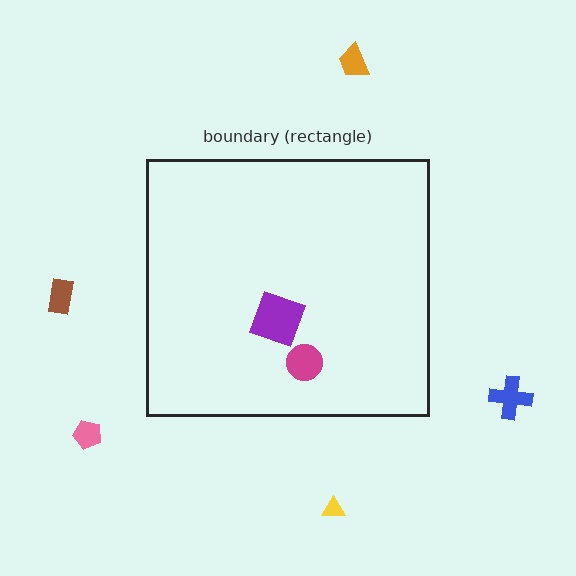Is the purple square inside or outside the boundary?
Inside.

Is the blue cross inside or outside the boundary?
Outside.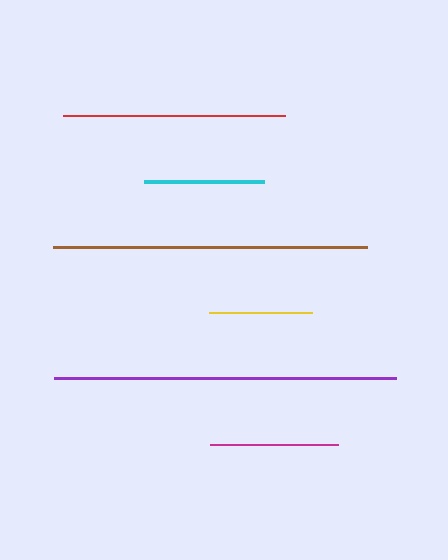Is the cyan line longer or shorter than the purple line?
The purple line is longer than the cyan line.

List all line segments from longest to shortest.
From longest to shortest: purple, brown, red, magenta, cyan, yellow.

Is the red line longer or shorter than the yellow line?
The red line is longer than the yellow line.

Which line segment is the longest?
The purple line is the longest at approximately 342 pixels.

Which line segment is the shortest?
The yellow line is the shortest at approximately 103 pixels.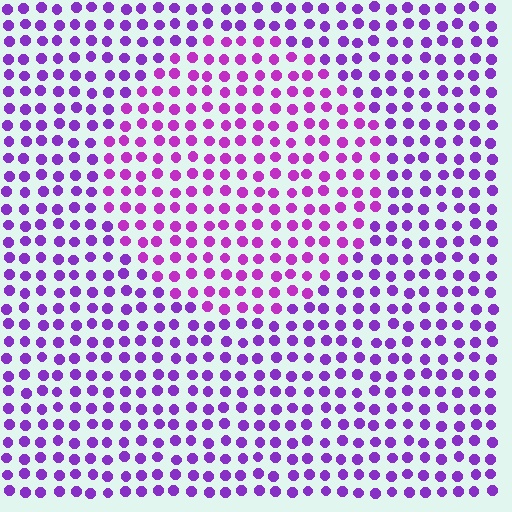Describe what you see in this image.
The image is filled with small purple elements in a uniform arrangement. A circle-shaped region is visible where the elements are tinted to a slightly different hue, forming a subtle color boundary.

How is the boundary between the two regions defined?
The boundary is defined purely by a slight shift in hue (about 23 degrees). Spacing, size, and orientation are identical on both sides.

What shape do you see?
I see a circle.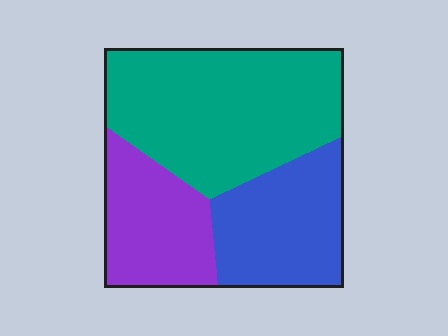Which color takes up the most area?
Teal, at roughly 50%.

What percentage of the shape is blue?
Blue takes up about one quarter (1/4) of the shape.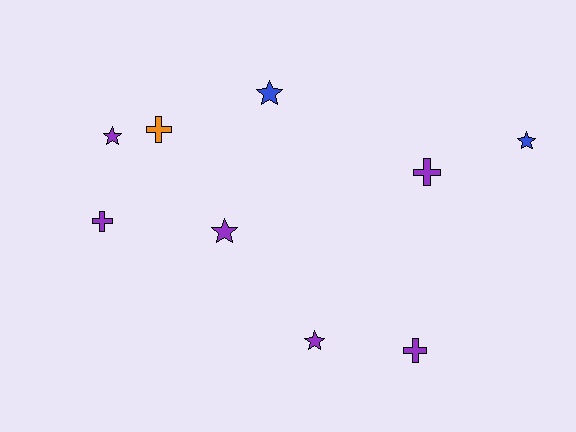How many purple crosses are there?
There are 3 purple crosses.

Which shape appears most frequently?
Star, with 5 objects.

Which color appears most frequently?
Purple, with 6 objects.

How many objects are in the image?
There are 9 objects.